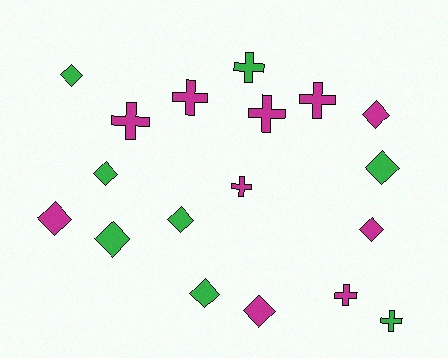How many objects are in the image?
There are 18 objects.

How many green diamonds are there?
There are 6 green diamonds.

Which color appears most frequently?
Magenta, with 10 objects.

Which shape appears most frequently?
Diamond, with 10 objects.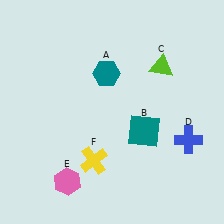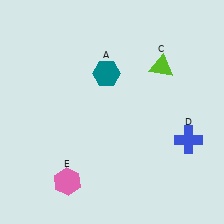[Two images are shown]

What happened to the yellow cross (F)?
The yellow cross (F) was removed in Image 2. It was in the bottom-left area of Image 1.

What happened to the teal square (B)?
The teal square (B) was removed in Image 2. It was in the bottom-right area of Image 1.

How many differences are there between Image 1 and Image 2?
There are 2 differences between the two images.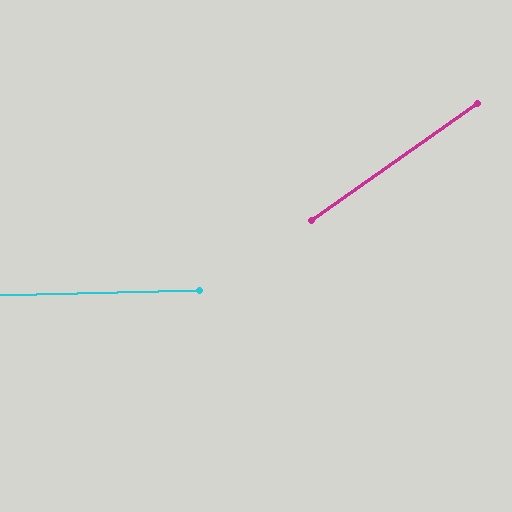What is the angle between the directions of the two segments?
Approximately 34 degrees.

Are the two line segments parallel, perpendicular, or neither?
Neither parallel nor perpendicular — they differ by about 34°.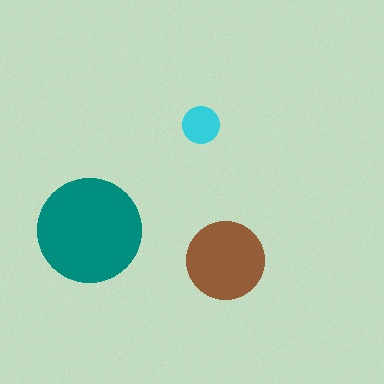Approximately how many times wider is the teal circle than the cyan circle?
About 3 times wider.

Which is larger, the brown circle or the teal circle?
The teal one.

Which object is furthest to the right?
The brown circle is rightmost.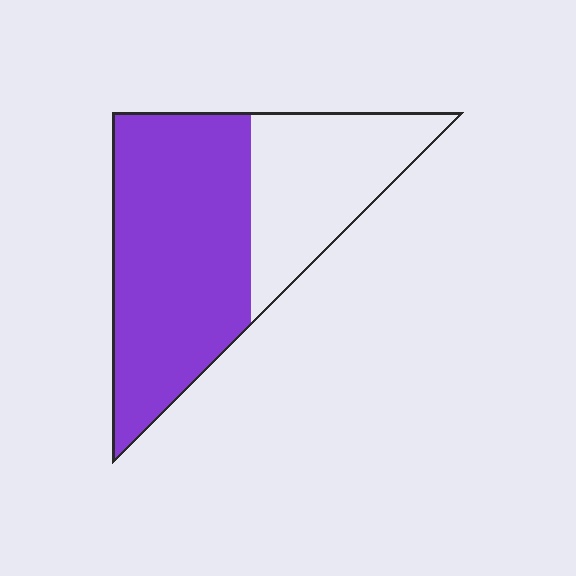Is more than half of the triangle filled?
Yes.